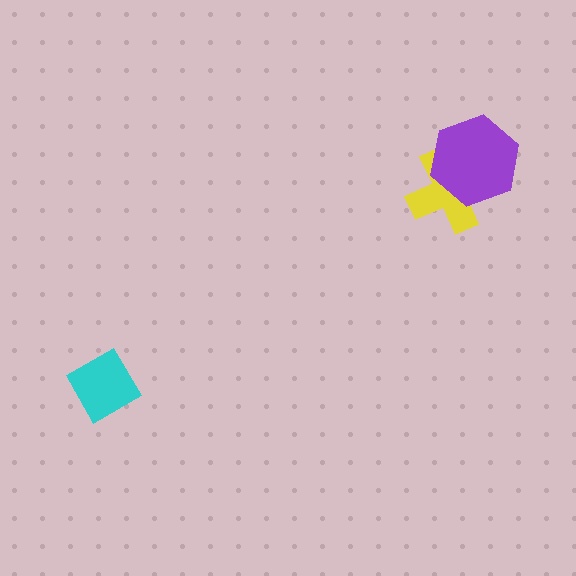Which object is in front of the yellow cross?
The purple hexagon is in front of the yellow cross.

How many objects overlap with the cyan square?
0 objects overlap with the cyan square.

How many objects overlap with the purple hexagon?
1 object overlaps with the purple hexagon.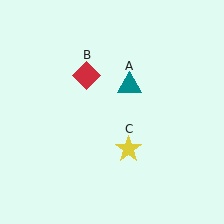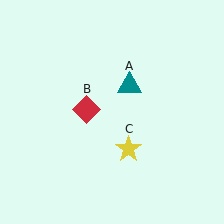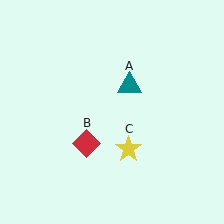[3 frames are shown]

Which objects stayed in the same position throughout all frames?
Teal triangle (object A) and yellow star (object C) remained stationary.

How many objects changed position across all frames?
1 object changed position: red diamond (object B).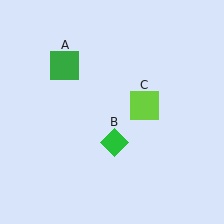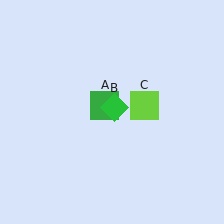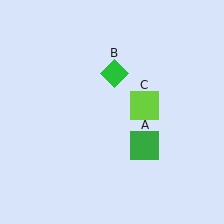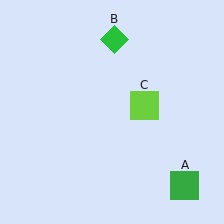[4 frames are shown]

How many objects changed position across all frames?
2 objects changed position: green square (object A), green diamond (object B).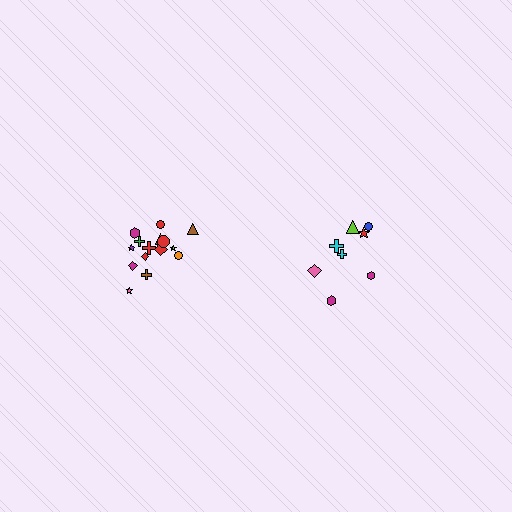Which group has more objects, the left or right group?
The left group.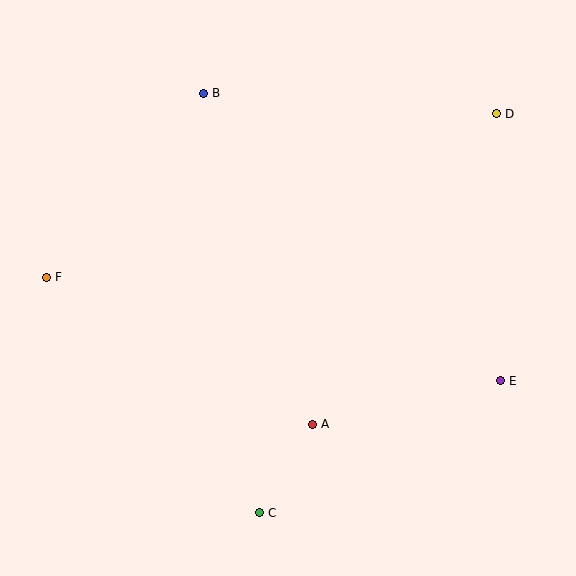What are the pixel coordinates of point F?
Point F is at (47, 277).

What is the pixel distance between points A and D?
The distance between A and D is 361 pixels.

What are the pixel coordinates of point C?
Point C is at (260, 513).